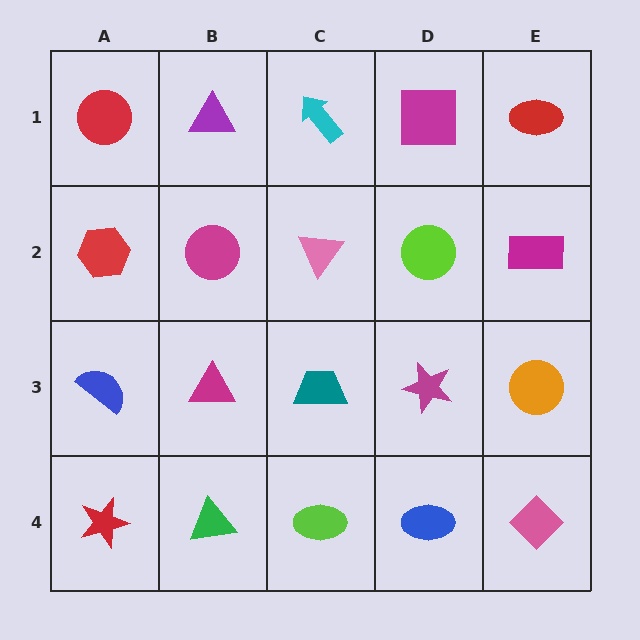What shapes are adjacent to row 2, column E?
A red ellipse (row 1, column E), an orange circle (row 3, column E), a lime circle (row 2, column D).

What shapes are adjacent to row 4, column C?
A teal trapezoid (row 3, column C), a green triangle (row 4, column B), a blue ellipse (row 4, column D).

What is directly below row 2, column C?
A teal trapezoid.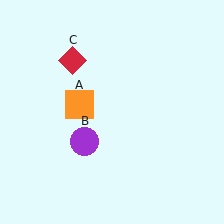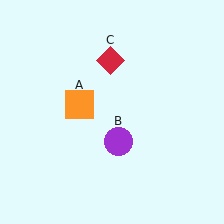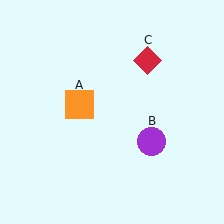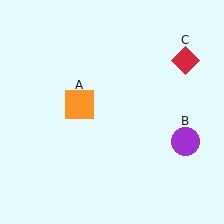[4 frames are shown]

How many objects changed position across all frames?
2 objects changed position: purple circle (object B), red diamond (object C).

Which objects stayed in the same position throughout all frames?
Orange square (object A) remained stationary.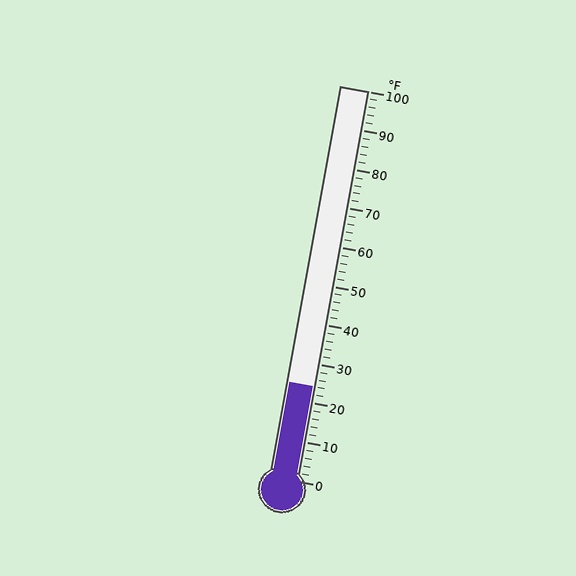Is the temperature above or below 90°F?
The temperature is below 90°F.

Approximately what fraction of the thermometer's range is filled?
The thermometer is filled to approximately 25% of its range.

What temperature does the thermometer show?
The thermometer shows approximately 24°F.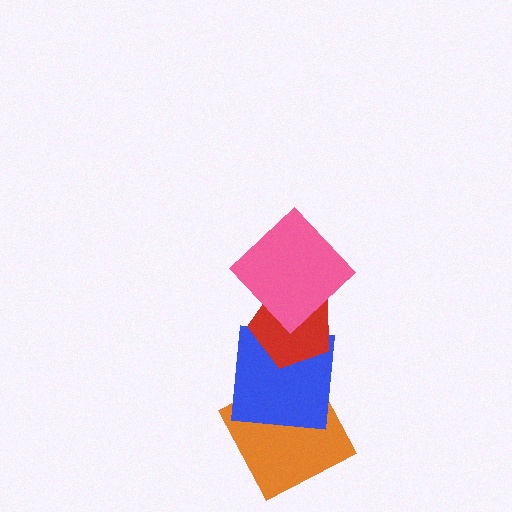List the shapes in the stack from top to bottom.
From top to bottom: the pink diamond, the red pentagon, the blue square, the orange square.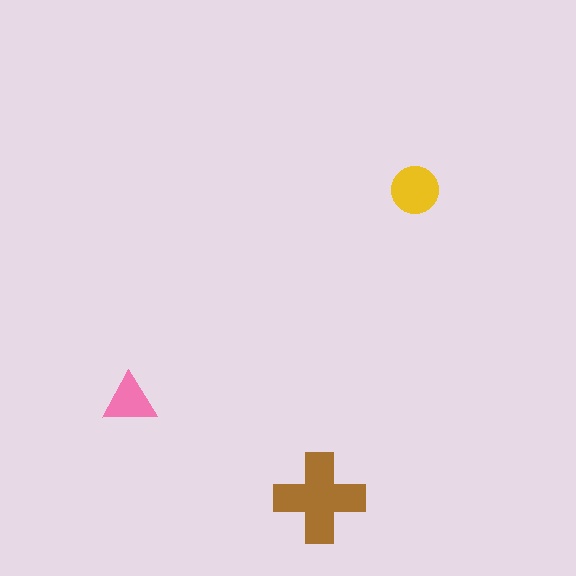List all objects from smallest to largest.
The pink triangle, the yellow circle, the brown cross.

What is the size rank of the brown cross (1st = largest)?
1st.